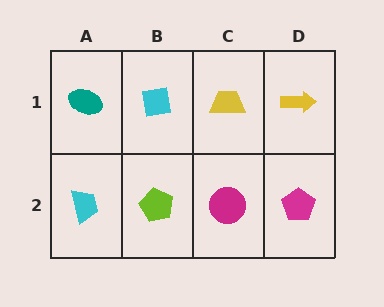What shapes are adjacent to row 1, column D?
A magenta pentagon (row 2, column D), a yellow trapezoid (row 1, column C).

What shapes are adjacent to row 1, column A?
A cyan trapezoid (row 2, column A), a cyan square (row 1, column B).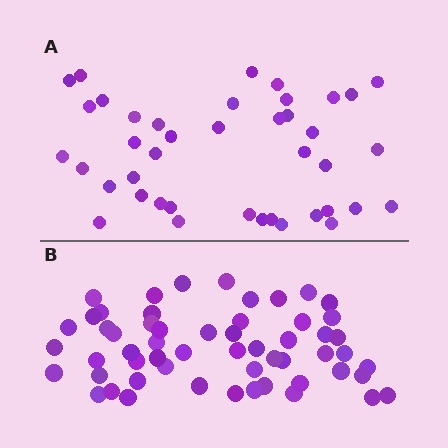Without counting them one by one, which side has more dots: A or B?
Region B (the bottom region) has more dots.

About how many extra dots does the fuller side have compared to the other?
Region B has approximately 15 more dots than region A.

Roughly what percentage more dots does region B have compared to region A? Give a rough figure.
About 35% more.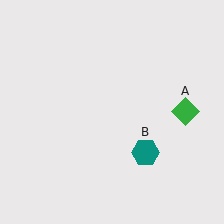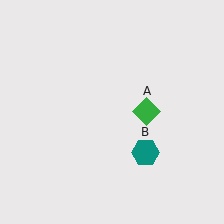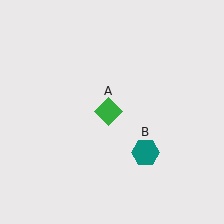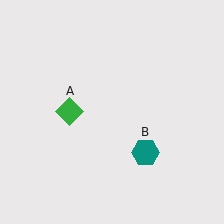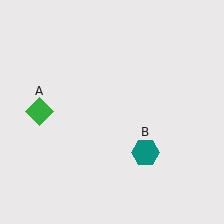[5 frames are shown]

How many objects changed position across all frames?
1 object changed position: green diamond (object A).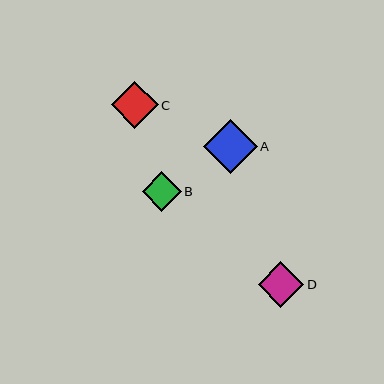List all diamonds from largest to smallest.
From largest to smallest: A, C, D, B.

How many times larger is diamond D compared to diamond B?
Diamond D is approximately 1.2 times the size of diamond B.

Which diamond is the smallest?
Diamond B is the smallest with a size of approximately 39 pixels.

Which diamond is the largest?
Diamond A is the largest with a size of approximately 54 pixels.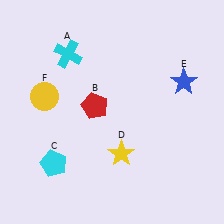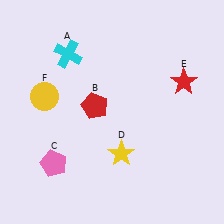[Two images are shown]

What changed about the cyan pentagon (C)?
In Image 1, C is cyan. In Image 2, it changed to pink.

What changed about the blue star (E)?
In Image 1, E is blue. In Image 2, it changed to red.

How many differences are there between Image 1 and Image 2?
There are 2 differences between the two images.